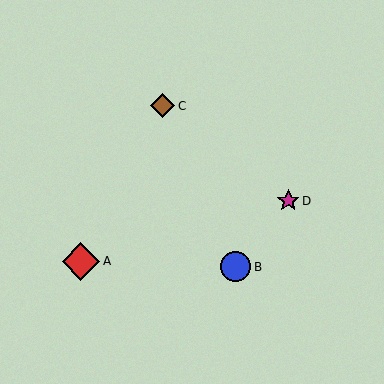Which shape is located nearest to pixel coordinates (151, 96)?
The brown diamond (labeled C) at (163, 106) is nearest to that location.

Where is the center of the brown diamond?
The center of the brown diamond is at (163, 106).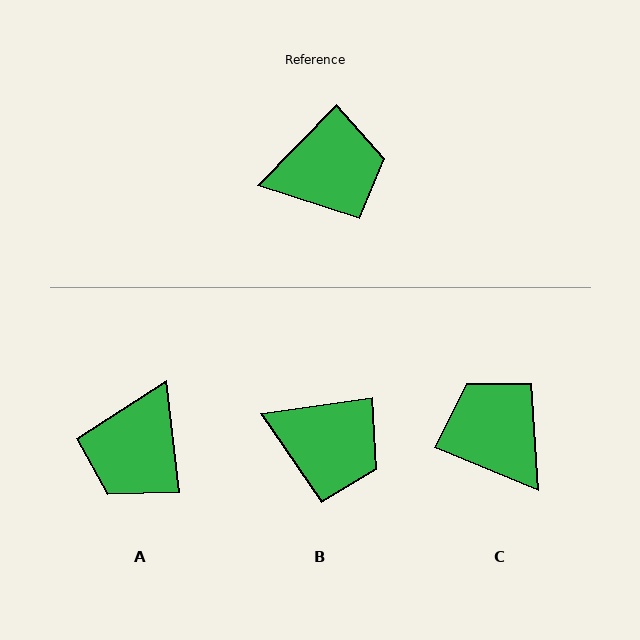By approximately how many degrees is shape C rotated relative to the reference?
Approximately 112 degrees counter-clockwise.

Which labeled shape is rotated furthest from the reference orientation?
A, about 129 degrees away.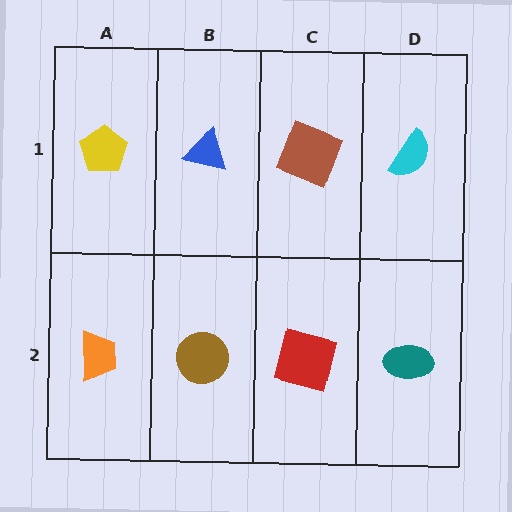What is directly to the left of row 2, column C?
A brown circle.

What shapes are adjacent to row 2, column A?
A yellow pentagon (row 1, column A), a brown circle (row 2, column B).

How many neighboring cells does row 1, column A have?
2.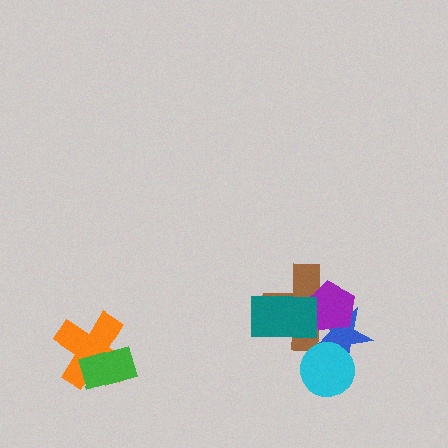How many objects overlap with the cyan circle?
1 object overlaps with the cyan circle.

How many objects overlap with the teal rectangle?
2 objects overlap with the teal rectangle.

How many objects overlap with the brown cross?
3 objects overlap with the brown cross.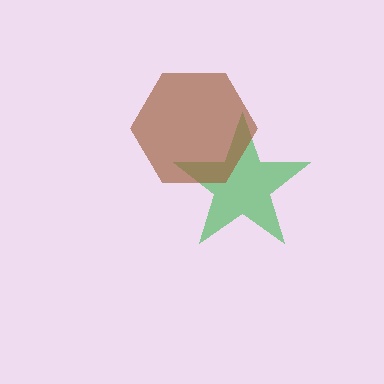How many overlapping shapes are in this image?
There are 2 overlapping shapes in the image.